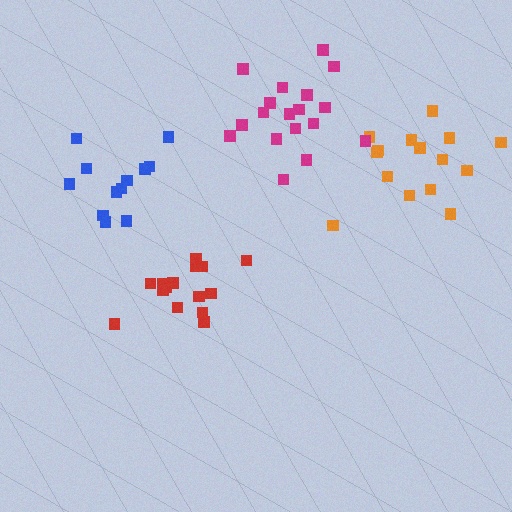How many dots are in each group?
Group 1: 15 dots, Group 2: 15 dots, Group 3: 18 dots, Group 4: 12 dots (60 total).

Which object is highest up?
The magenta cluster is topmost.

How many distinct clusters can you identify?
There are 4 distinct clusters.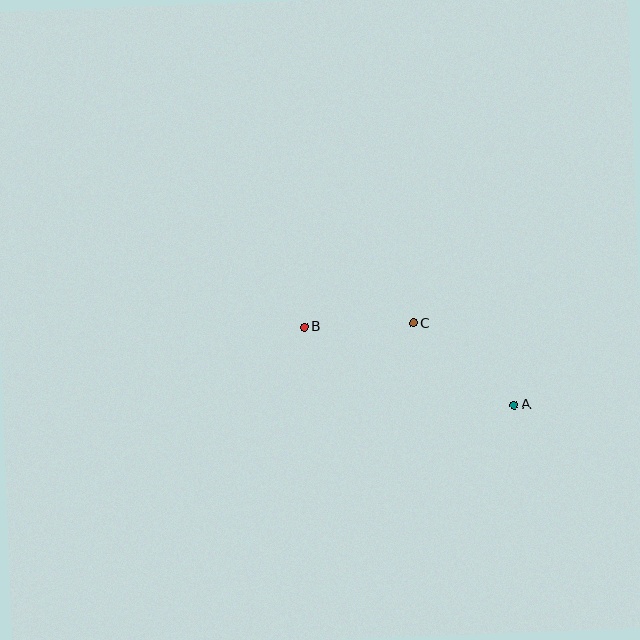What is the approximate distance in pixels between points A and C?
The distance between A and C is approximately 130 pixels.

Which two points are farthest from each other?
Points A and B are farthest from each other.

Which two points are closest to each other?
Points B and C are closest to each other.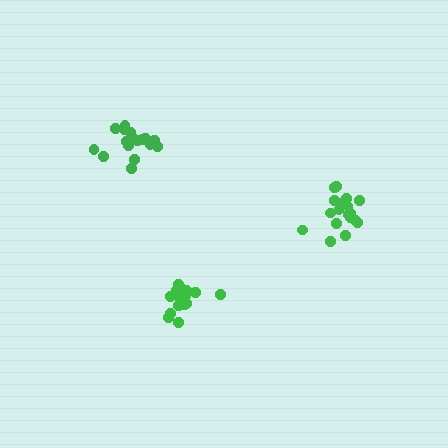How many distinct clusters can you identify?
There are 3 distinct clusters.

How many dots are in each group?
Group 1: 19 dots, Group 2: 18 dots, Group 3: 18 dots (55 total).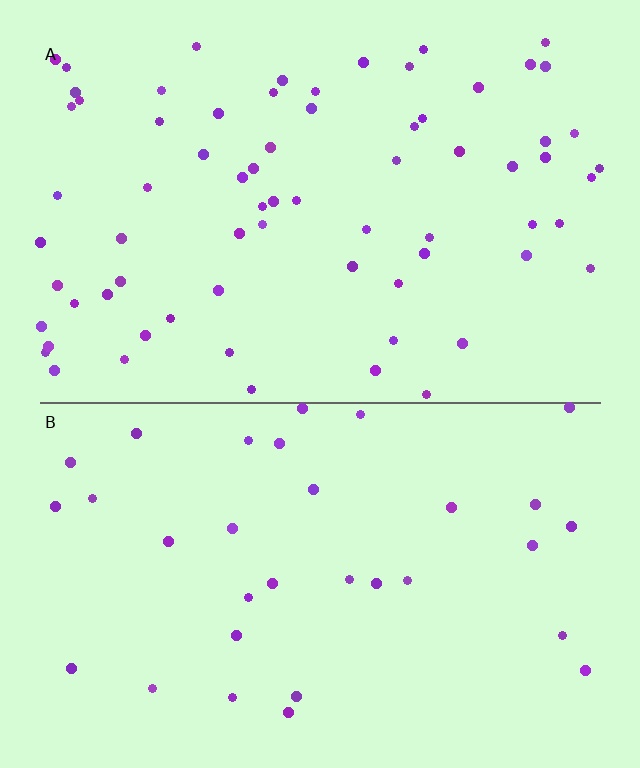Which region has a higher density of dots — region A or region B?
A (the top).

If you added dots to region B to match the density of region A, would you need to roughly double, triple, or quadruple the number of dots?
Approximately double.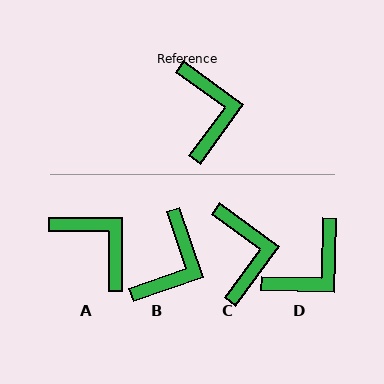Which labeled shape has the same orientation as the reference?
C.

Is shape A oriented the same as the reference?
No, it is off by about 36 degrees.